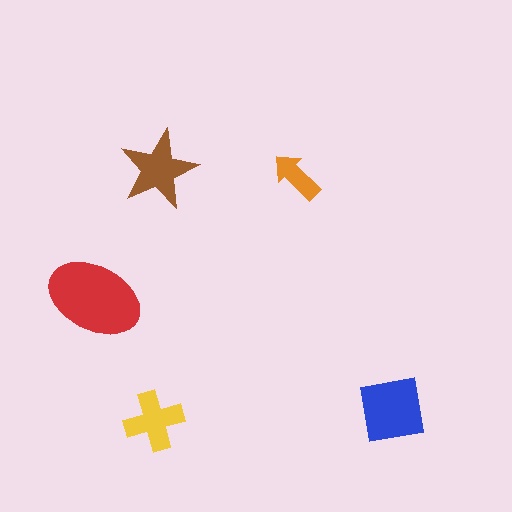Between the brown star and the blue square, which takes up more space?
The blue square.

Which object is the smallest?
The orange arrow.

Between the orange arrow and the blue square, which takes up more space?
The blue square.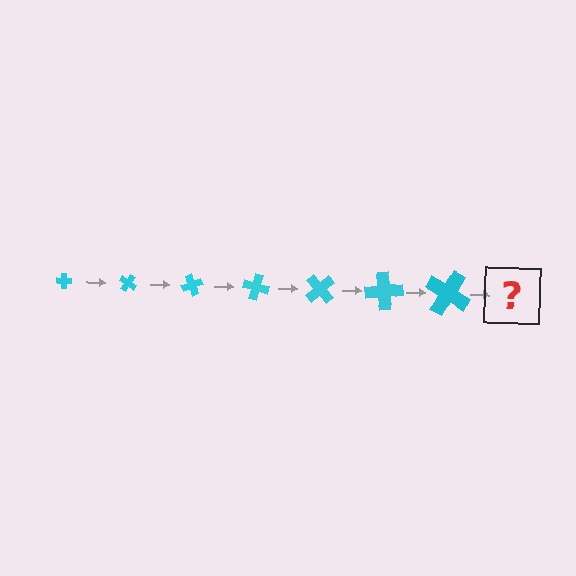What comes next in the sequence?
The next element should be a cross, larger than the previous one and rotated 245 degrees from the start.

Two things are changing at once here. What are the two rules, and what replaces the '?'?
The two rules are that the cross grows larger each step and it rotates 35 degrees each step. The '?' should be a cross, larger than the previous one and rotated 245 degrees from the start.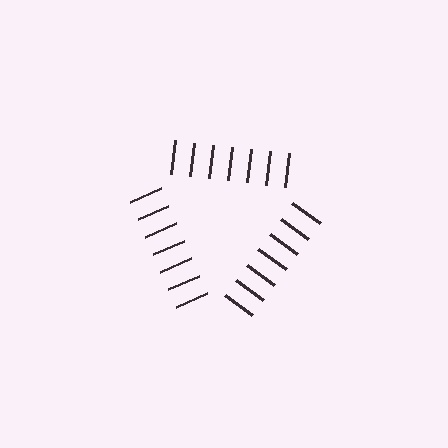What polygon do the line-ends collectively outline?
An illusory triangle — the line segments terminate on its edges but no continuous stroke is drawn.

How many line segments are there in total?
21 — 7 along each of the 3 edges.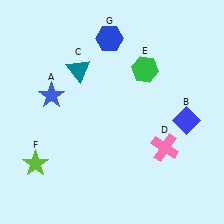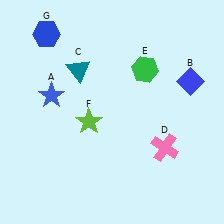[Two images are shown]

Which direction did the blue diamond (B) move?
The blue diamond (B) moved up.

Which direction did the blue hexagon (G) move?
The blue hexagon (G) moved left.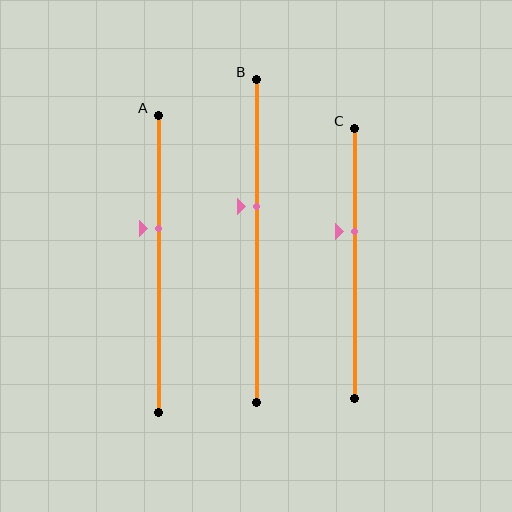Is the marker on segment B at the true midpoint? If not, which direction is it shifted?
No, the marker on segment B is shifted upward by about 11% of the segment length.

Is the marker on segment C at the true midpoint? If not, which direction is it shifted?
No, the marker on segment C is shifted upward by about 12% of the segment length.